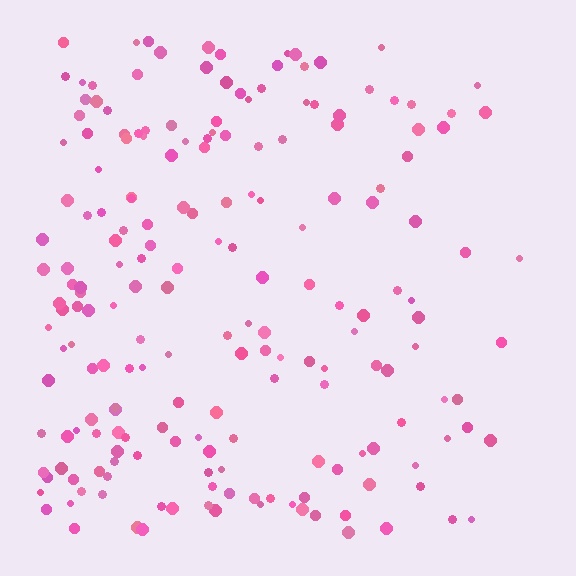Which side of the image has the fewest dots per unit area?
The right.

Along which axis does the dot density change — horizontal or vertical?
Horizontal.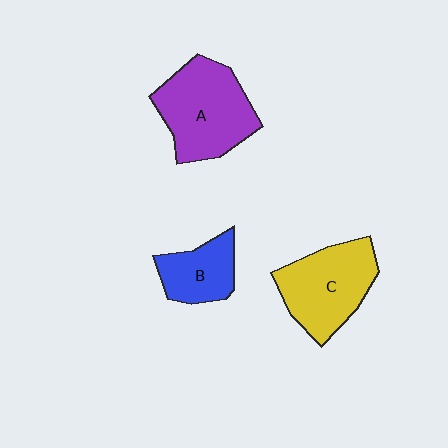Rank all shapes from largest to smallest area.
From largest to smallest: A (purple), C (yellow), B (blue).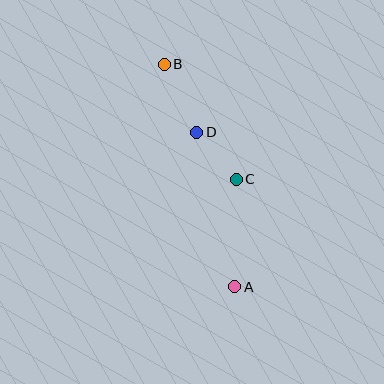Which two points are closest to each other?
Points C and D are closest to each other.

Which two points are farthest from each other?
Points A and B are farthest from each other.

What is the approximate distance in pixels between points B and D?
The distance between B and D is approximately 76 pixels.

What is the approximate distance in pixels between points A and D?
The distance between A and D is approximately 159 pixels.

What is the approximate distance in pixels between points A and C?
The distance between A and C is approximately 107 pixels.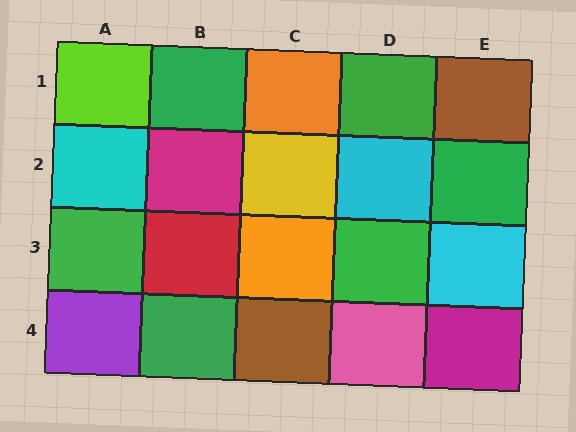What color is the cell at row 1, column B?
Green.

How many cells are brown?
2 cells are brown.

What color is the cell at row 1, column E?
Brown.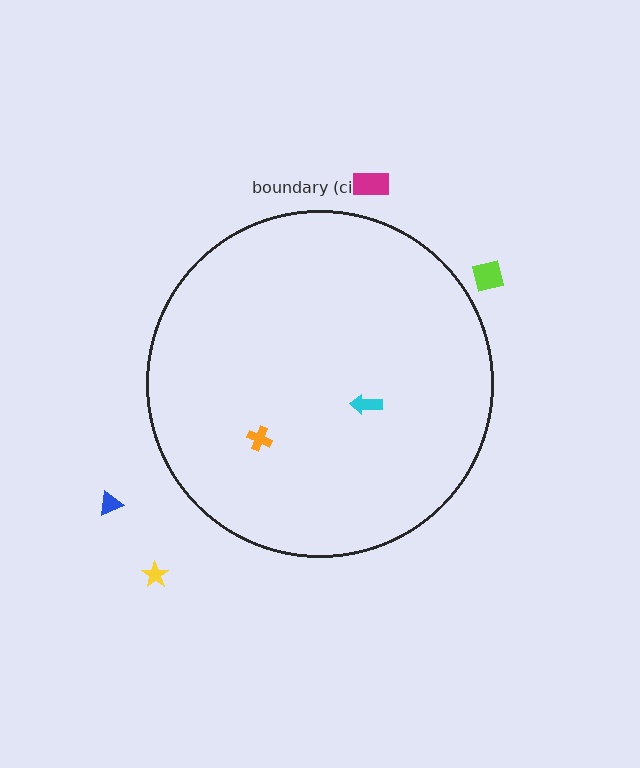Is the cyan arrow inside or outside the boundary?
Inside.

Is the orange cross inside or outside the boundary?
Inside.